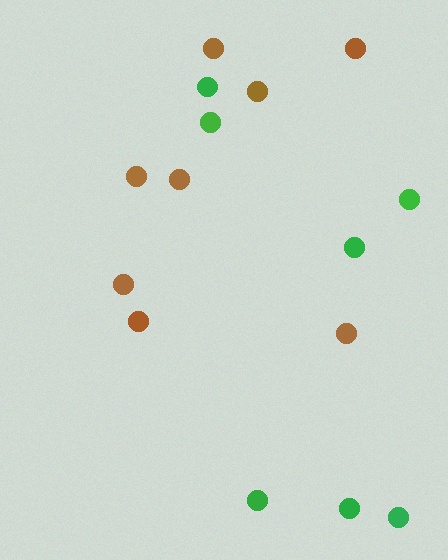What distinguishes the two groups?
There are 2 groups: one group of green circles (7) and one group of brown circles (8).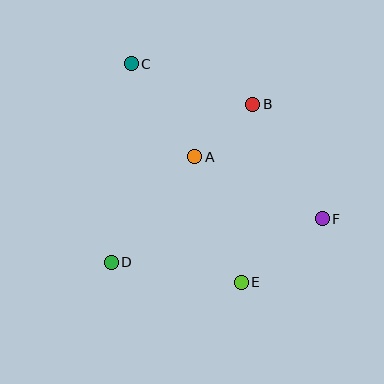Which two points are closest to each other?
Points A and B are closest to each other.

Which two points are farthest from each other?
Points C and F are farthest from each other.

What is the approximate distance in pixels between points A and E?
The distance between A and E is approximately 134 pixels.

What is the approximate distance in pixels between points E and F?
The distance between E and F is approximately 103 pixels.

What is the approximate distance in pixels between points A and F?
The distance between A and F is approximately 141 pixels.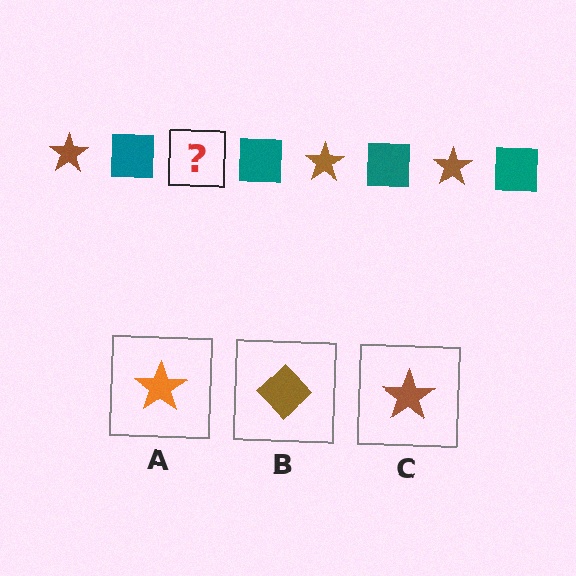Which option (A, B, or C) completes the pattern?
C.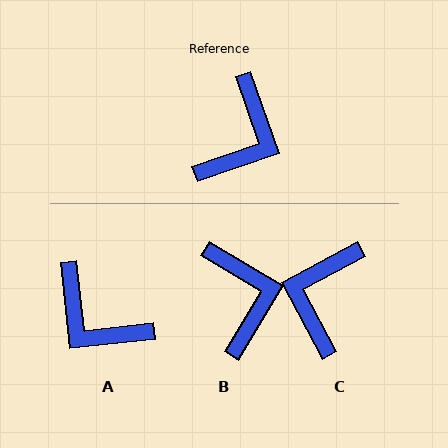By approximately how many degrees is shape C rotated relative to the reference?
Approximately 171 degrees clockwise.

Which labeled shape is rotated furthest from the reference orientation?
C, about 171 degrees away.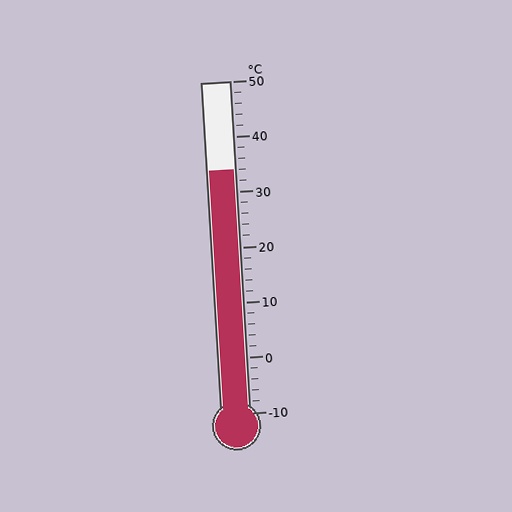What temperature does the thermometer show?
The thermometer shows approximately 34°C.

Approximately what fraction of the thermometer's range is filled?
The thermometer is filled to approximately 75% of its range.